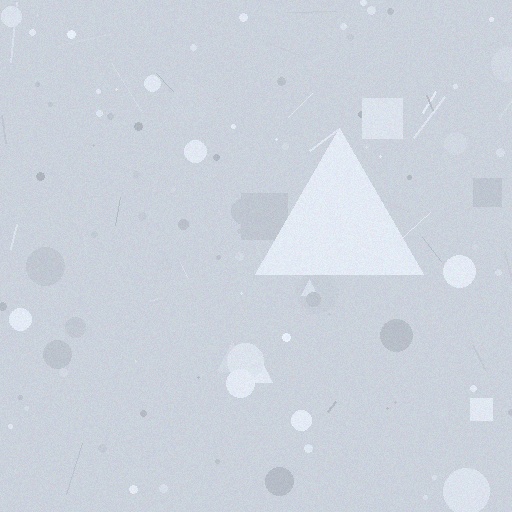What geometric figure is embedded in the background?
A triangle is embedded in the background.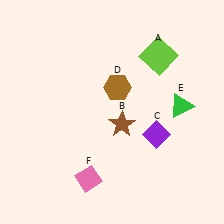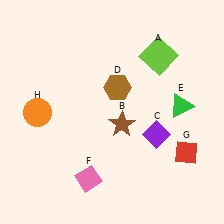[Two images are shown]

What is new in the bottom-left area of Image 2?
An orange circle (H) was added in the bottom-left area of Image 2.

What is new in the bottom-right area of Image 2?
A red diamond (G) was added in the bottom-right area of Image 2.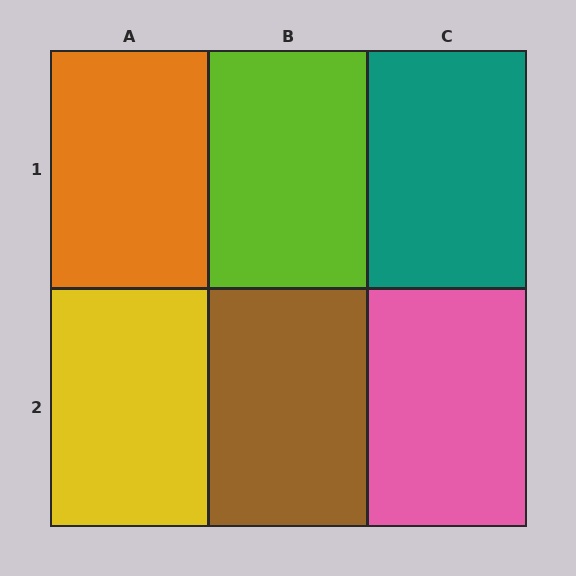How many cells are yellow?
1 cell is yellow.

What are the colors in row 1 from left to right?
Orange, lime, teal.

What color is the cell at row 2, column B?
Brown.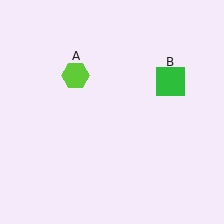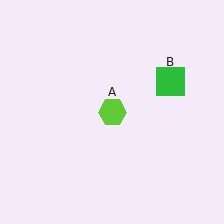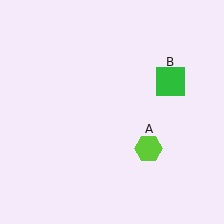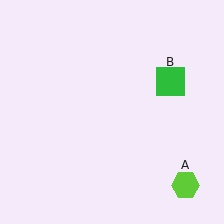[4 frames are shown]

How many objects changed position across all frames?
1 object changed position: lime hexagon (object A).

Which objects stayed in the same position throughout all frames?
Green square (object B) remained stationary.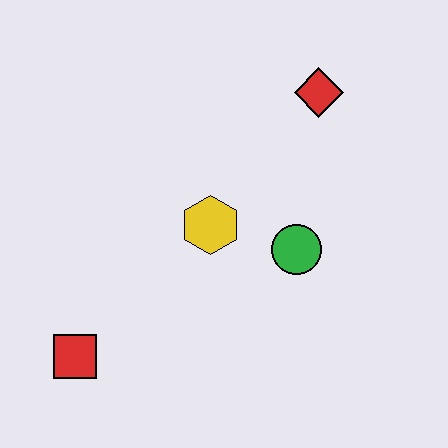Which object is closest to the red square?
The yellow hexagon is closest to the red square.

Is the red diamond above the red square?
Yes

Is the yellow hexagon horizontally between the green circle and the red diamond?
No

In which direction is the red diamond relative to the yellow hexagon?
The red diamond is above the yellow hexagon.